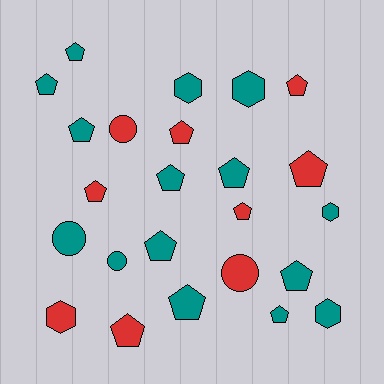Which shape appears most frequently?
Pentagon, with 15 objects.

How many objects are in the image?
There are 24 objects.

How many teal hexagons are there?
There are 4 teal hexagons.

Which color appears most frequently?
Teal, with 15 objects.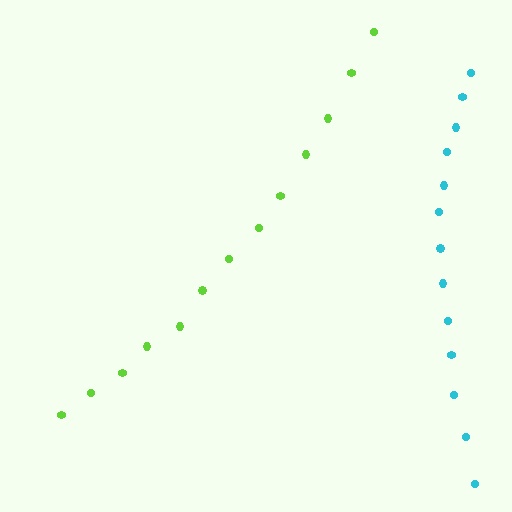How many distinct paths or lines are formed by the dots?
There are 2 distinct paths.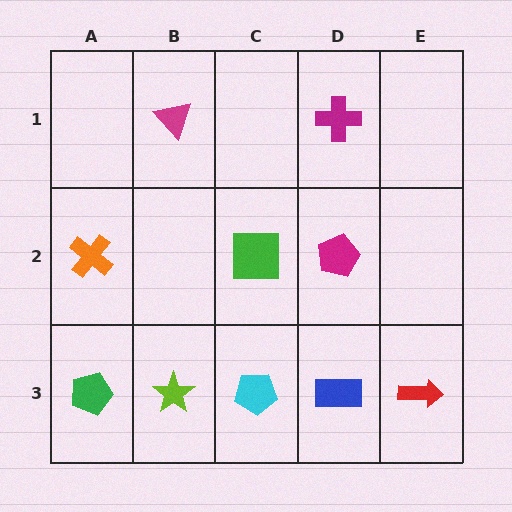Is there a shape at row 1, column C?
No, that cell is empty.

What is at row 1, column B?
A magenta triangle.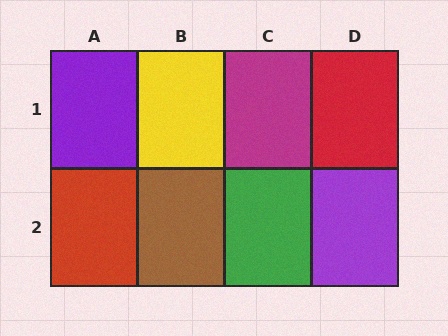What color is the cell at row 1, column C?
Magenta.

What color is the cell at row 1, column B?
Yellow.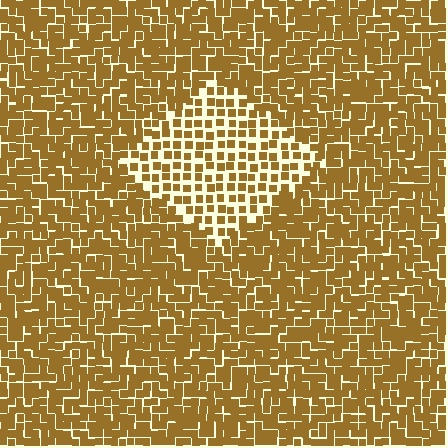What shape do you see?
I see a diamond.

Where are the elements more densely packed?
The elements are more densely packed outside the diamond boundary.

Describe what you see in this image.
The image contains small brown elements arranged at two different densities. A diamond-shaped region is visible where the elements are less densely packed than the surrounding area.